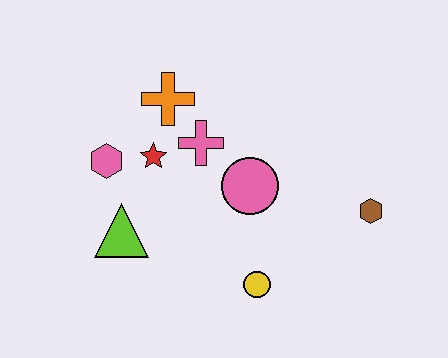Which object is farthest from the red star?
The brown hexagon is farthest from the red star.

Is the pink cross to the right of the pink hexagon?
Yes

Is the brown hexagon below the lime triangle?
No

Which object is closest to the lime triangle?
The pink hexagon is closest to the lime triangle.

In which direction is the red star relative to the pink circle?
The red star is to the left of the pink circle.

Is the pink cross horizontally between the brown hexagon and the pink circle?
No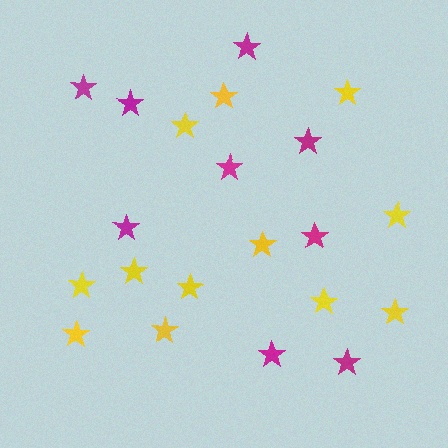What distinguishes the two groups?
There are 2 groups: one group of magenta stars (9) and one group of yellow stars (12).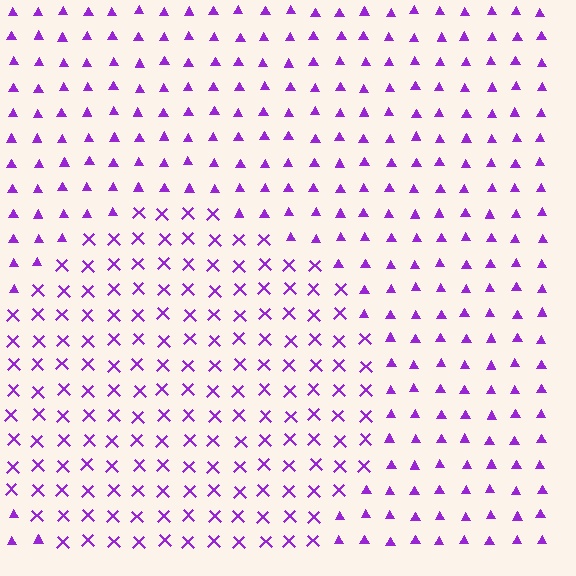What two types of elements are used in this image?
The image uses X marks inside the circle region and triangles outside it.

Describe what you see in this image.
The image is filled with small purple elements arranged in a uniform grid. A circle-shaped region contains X marks, while the surrounding area contains triangles. The boundary is defined purely by the change in element shape.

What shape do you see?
I see a circle.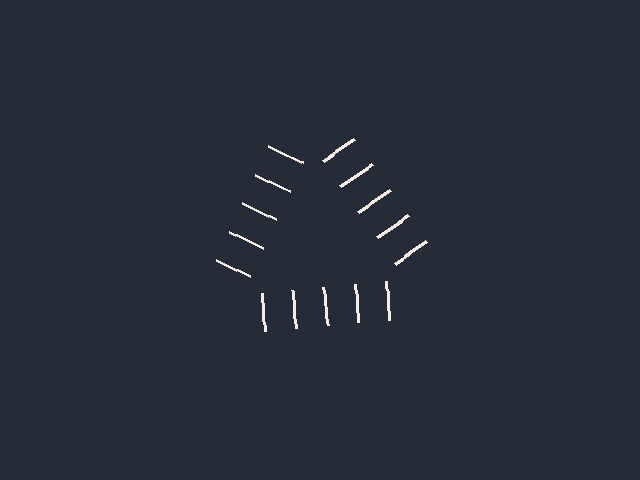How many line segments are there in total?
15 — 5 along each of the 3 edges.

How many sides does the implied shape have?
3 sides — the line-ends trace a triangle.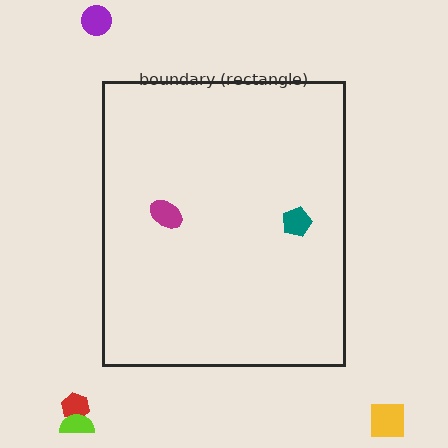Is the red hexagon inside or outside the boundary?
Outside.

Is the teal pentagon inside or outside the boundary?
Inside.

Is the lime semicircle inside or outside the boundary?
Outside.